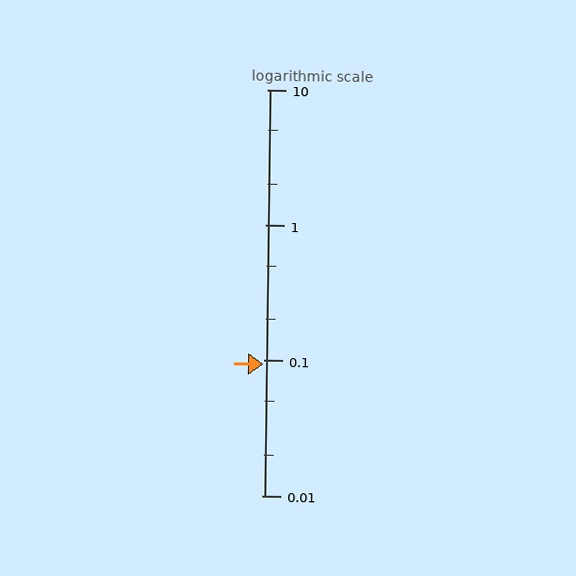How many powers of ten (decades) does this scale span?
The scale spans 3 decades, from 0.01 to 10.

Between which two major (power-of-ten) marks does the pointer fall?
The pointer is between 0.01 and 0.1.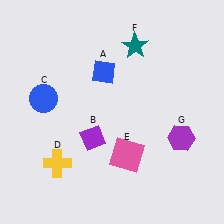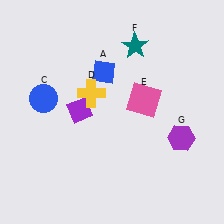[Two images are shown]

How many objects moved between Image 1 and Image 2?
3 objects moved between the two images.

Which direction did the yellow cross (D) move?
The yellow cross (D) moved up.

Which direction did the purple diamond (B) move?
The purple diamond (B) moved up.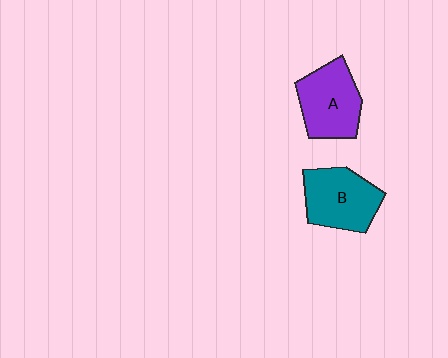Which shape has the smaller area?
Shape A (purple).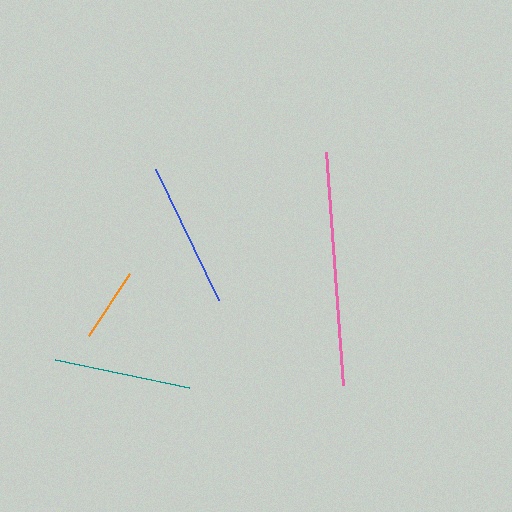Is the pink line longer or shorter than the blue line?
The pink line is longer than the blue line.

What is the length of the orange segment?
The orange segment is approximately 74 pixels long.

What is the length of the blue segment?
The blue segment is approximately 145 pixels long.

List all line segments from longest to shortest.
From longest to shortest: pink, blue, teal, orange.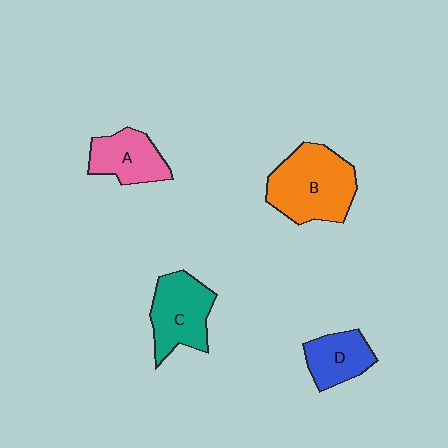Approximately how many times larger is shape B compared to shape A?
Approximately 1.7 times.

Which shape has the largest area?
Shape B (orange).